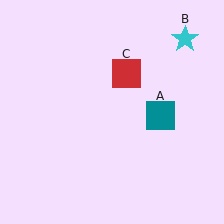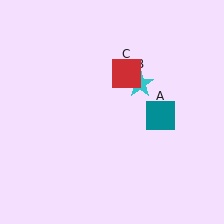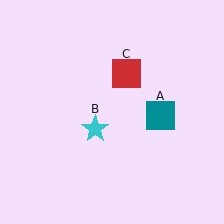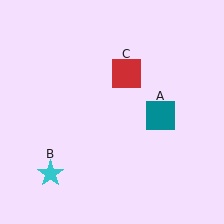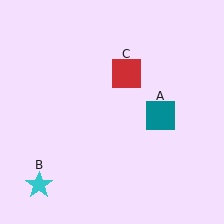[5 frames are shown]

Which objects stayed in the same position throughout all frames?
Teal square (object A) and red square (object C) remained stationary.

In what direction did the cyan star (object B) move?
The cyan star (object B) moved down and to the left.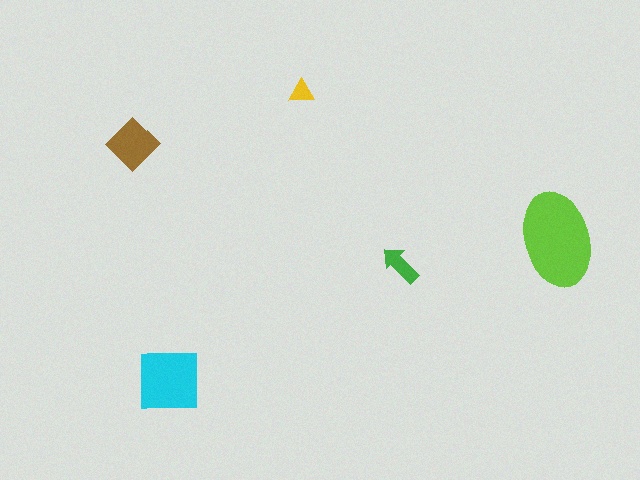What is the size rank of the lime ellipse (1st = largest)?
1st.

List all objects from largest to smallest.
The lime ellipse, the cyan square, the brown diamond, the green arrow, the yellow triangle.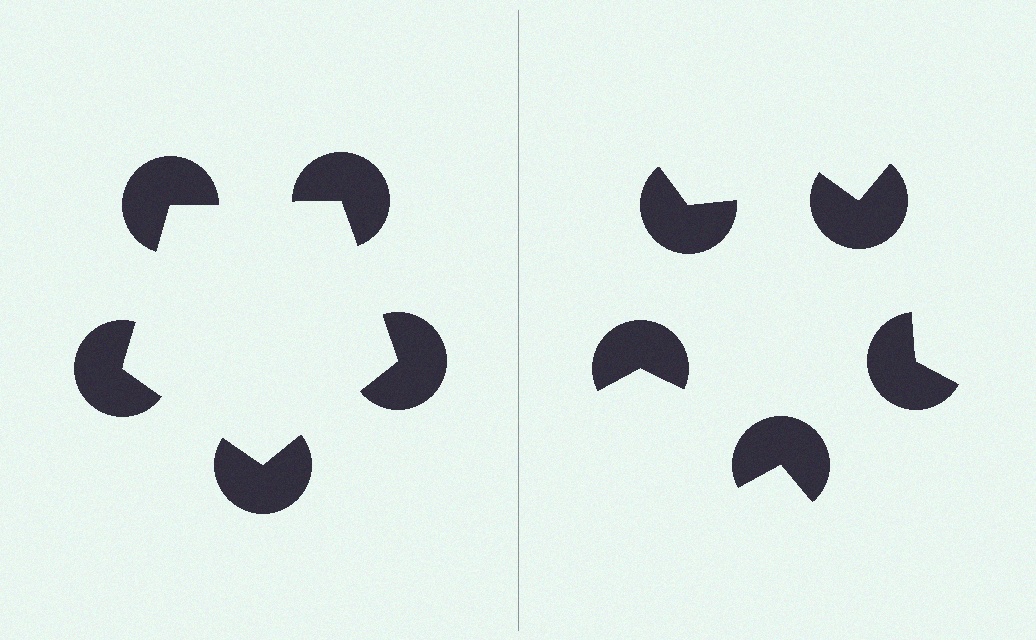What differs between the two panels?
The pac-man discs are positioned identically on both sides; only the wedge orientations differ. On the left they align to a pentagon; on the right they are misaligned.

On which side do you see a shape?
An illusory pentagon appears on the left side. On the right side the wedge cuts are rotated, so no coherent shape forms.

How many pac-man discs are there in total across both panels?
10 — 5 on each side.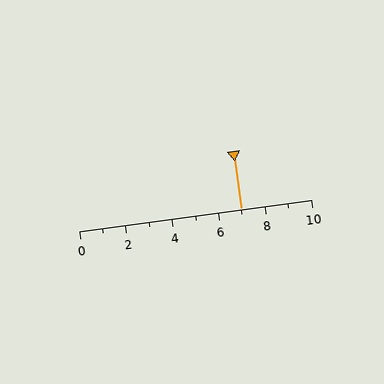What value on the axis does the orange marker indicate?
The marker indicates approximately 7.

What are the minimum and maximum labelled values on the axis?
The axis runs from 0 to 10.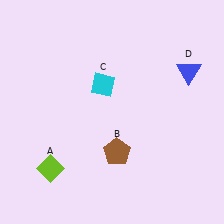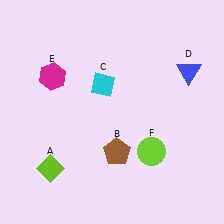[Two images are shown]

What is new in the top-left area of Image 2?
A magenta hexagon (E) was added in the top-left area of Image 2.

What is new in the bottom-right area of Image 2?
A lime circle (F) was added in the bottom-right area of Image 2.